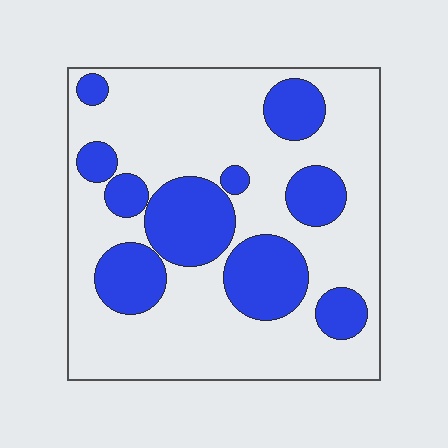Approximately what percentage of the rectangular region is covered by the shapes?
Approximately 30%.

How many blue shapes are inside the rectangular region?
10.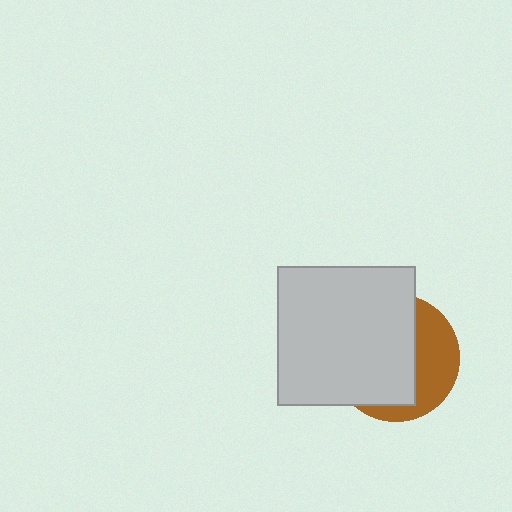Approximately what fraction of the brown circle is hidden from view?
Roughly 63% of the brown circle is hidden behind the light gray square.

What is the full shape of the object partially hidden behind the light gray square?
The partially hidden object is a brown circle.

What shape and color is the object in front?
The object in front is a light gray square.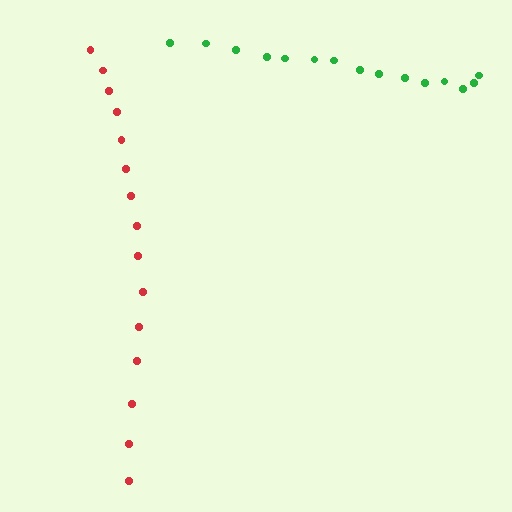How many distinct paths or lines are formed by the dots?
There are 2 distinct paths.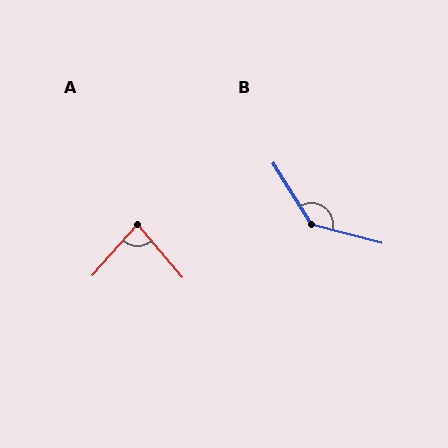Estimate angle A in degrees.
Approximately 82 degrees.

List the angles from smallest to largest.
A (82°), B (138°).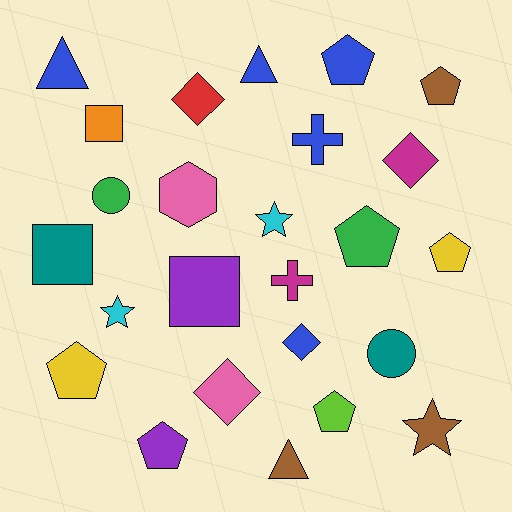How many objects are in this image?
There are 25 objects.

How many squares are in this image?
There are 3 squares.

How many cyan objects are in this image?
There are 2 cyan objects.